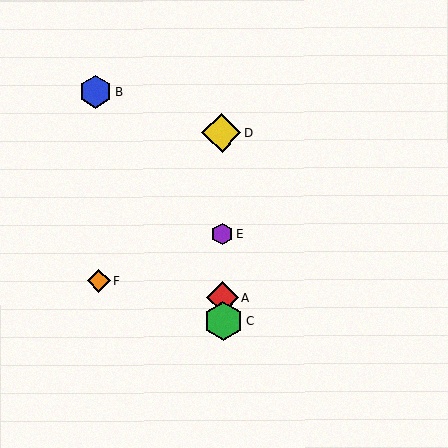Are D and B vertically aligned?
No, D is at x≈222 and B is at x≈96.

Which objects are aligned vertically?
Objects A, C, D, E are aligned vertically.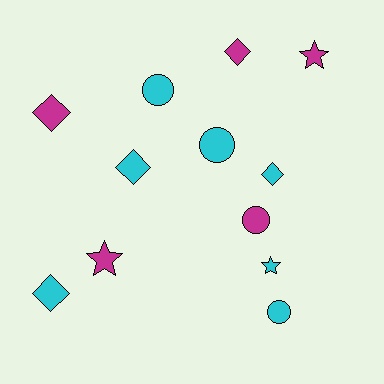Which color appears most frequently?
Cyan, with 7 objects.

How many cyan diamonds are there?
There are 3 cyan diamonds.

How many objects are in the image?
There are 12 objects.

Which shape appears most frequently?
Diamond, with 5 objects.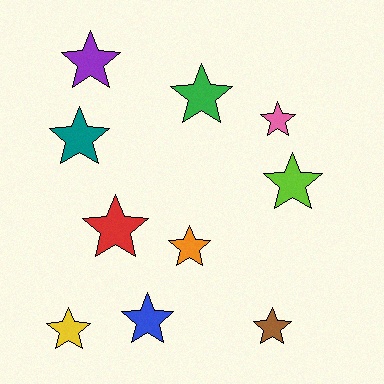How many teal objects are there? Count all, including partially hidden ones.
There is 1 teal object.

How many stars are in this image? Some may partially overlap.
There are 10 stars.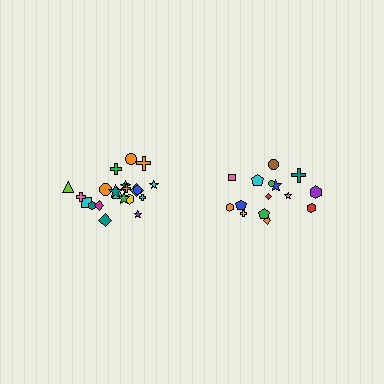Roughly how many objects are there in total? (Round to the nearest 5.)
Roughly 35 objects in total.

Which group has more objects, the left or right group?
The left group.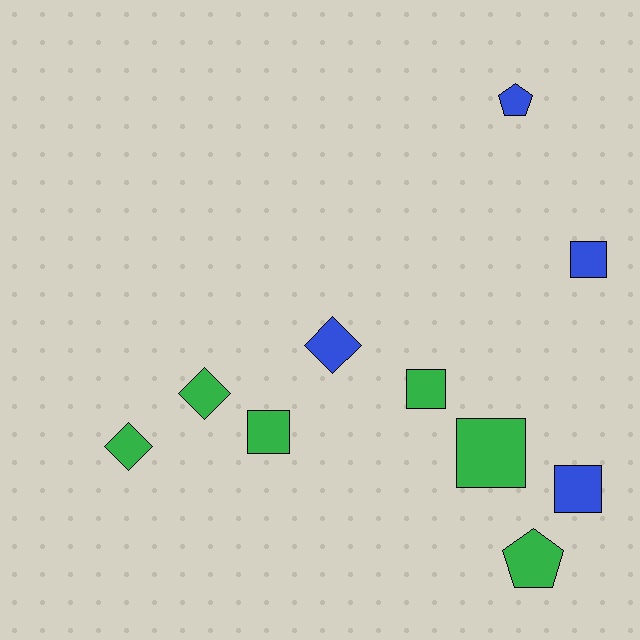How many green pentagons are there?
There is 1 green pentagon.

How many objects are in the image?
There are 10 objects.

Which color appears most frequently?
Green, with 6 objects.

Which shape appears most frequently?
Square, with 5 objects.